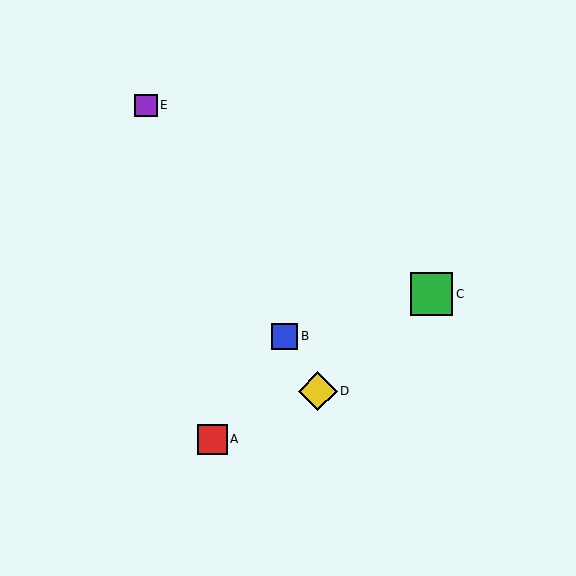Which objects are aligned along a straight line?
Objects B, D, E are aligned along a straight line.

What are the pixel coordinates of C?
Object C is at (432, 294).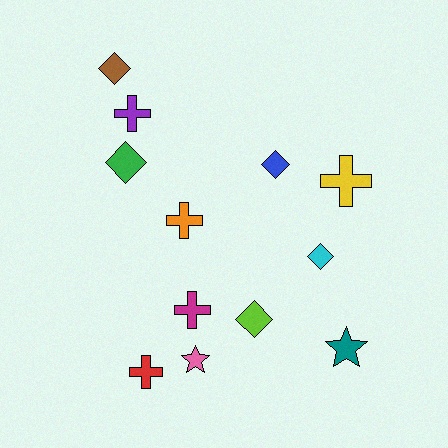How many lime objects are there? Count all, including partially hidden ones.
There is 1 lime object.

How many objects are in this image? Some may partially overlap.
There are 12 objects.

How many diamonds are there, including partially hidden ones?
There are 5 diamonds.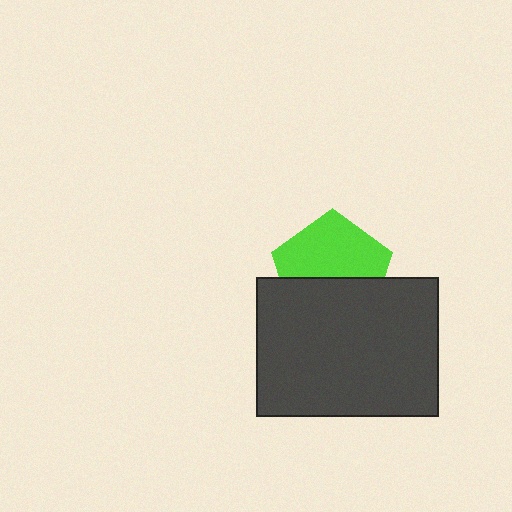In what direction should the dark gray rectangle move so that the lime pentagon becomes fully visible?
The dark gray rectangle should move down. That is the shortest direction to clear the overlap and leave the lime pentagon fully visible.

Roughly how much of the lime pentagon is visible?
About half of it is visible (roughly 57%).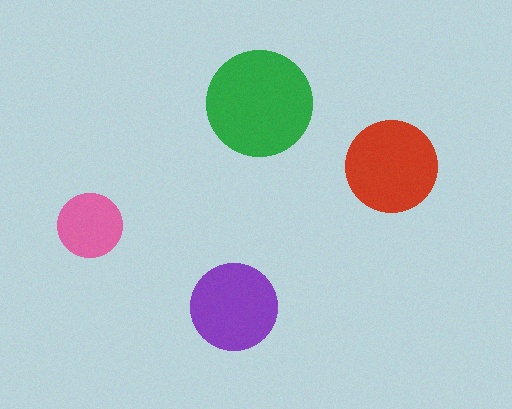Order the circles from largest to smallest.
the green one, the red one, the purple one, the pink one.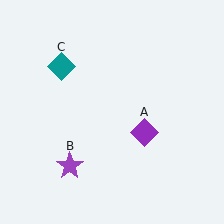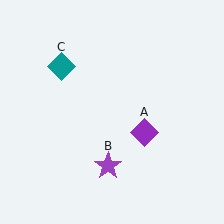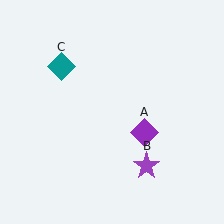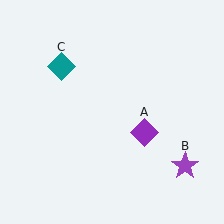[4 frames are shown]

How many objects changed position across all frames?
1 object changed position: purple star (object B).